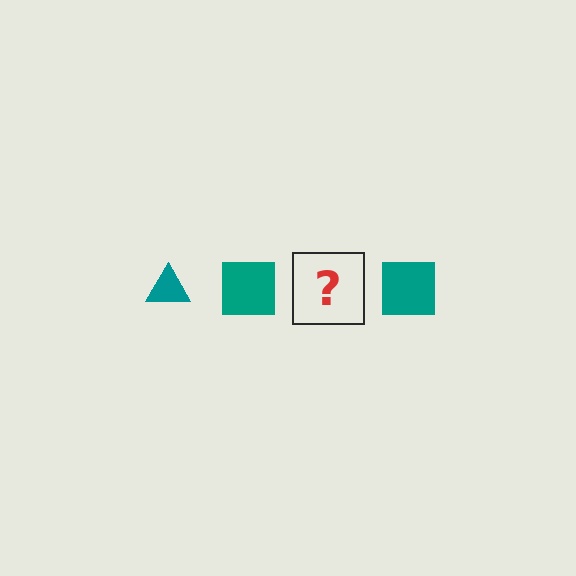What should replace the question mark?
The question mark should be replaced with a teal triangle.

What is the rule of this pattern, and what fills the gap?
The rule is that the pattern cycles through triangle, square shapes in teal. The gap should be filled with a teal triangle.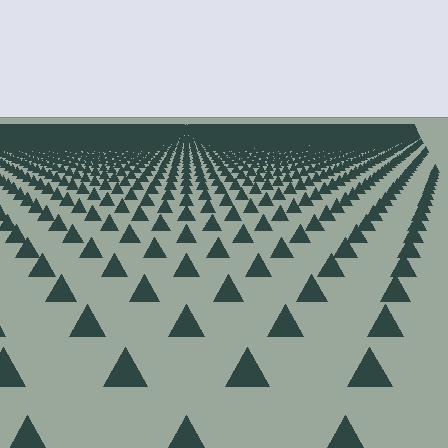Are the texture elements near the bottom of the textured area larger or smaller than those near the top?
Larger. Near the bottom, elements are closer to the viewer and appear at a bigger on-screen size.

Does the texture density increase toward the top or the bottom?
Density increases toward the top.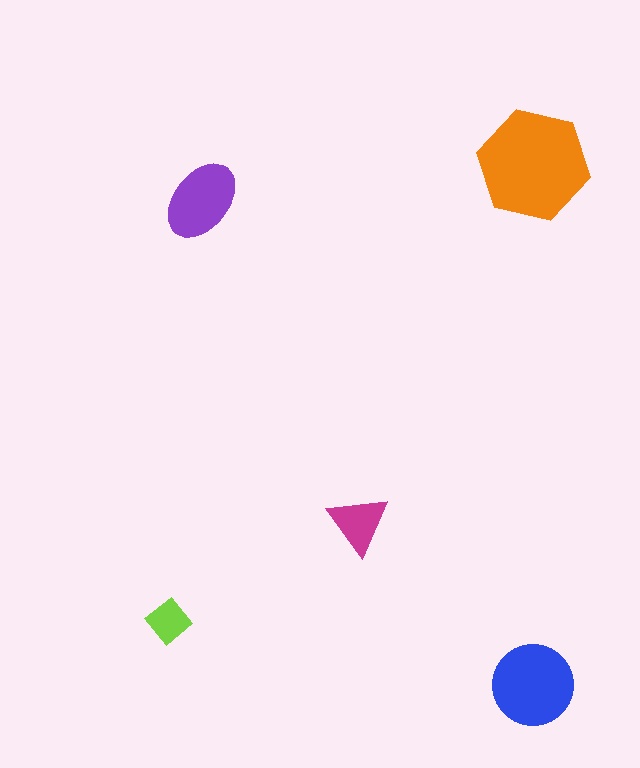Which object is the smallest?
The lime diamond.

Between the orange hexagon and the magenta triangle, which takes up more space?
The orange hexagon.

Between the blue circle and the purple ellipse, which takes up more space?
The blue circle.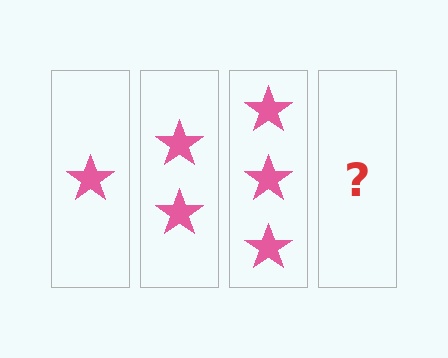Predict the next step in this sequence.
The next step is 4 stars.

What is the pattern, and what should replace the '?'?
The pattern is that each step adds one more star. The '?' should be 4 stars.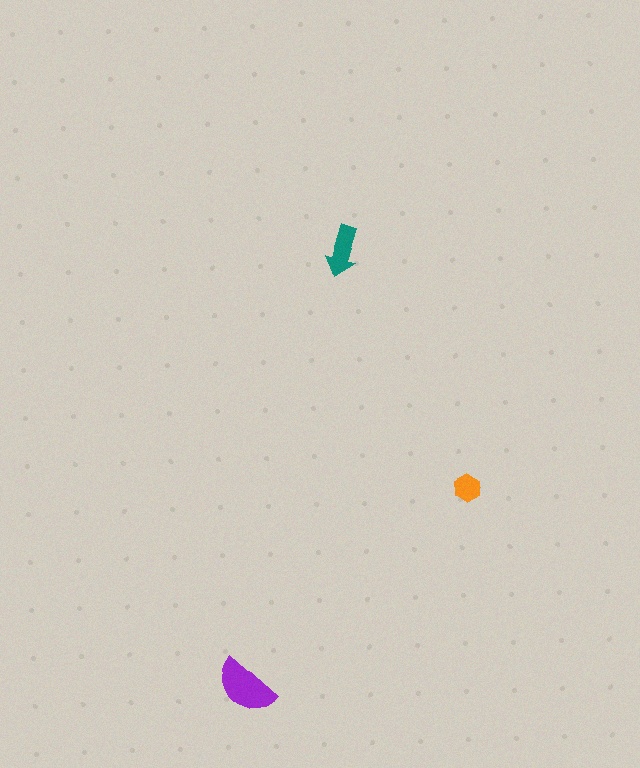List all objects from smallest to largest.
The orange hexagon, the teal arrow, the purple semicircle.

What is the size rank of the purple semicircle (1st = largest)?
1st.